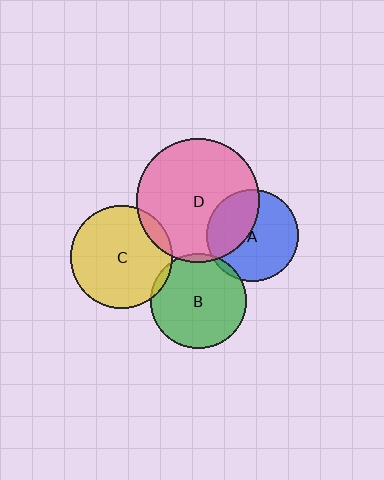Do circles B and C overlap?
Yes.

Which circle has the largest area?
Circle D (pink).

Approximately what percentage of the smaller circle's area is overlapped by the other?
Approximately 5%.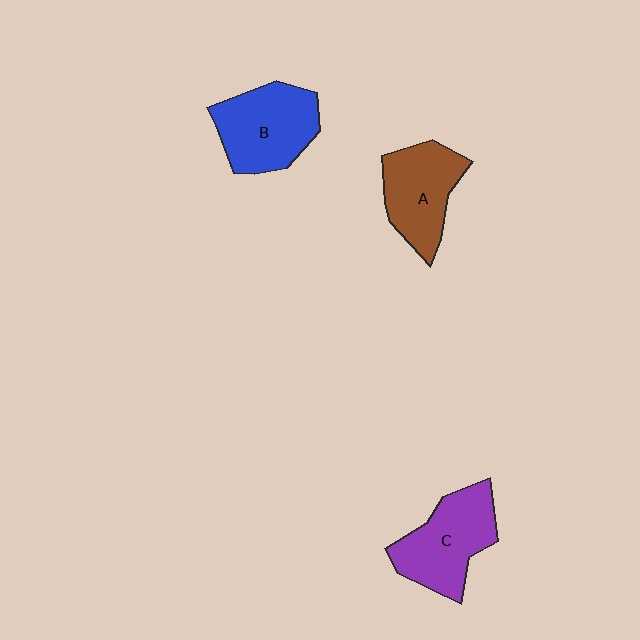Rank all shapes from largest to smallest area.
From largest to smallest: B (blue), C (purple), A (brown).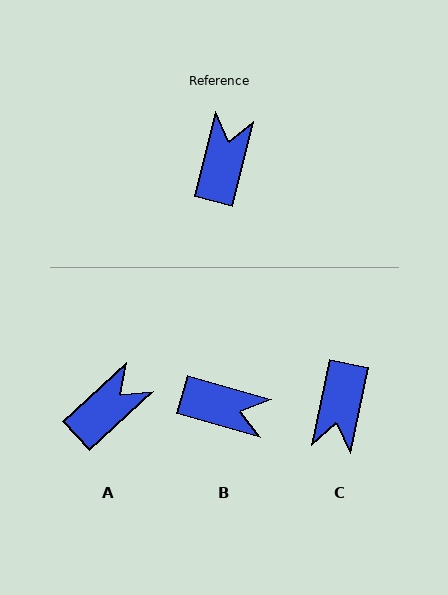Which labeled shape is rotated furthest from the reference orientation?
C, about 178 degrees away.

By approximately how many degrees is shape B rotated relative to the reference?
Approximately 92 degrees clockwise.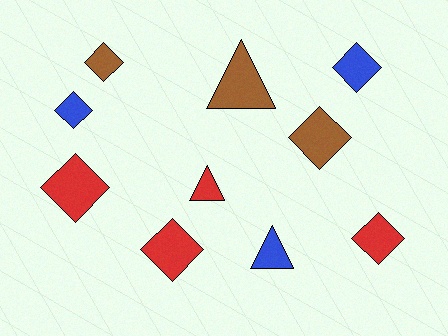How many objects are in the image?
There are 10 objects.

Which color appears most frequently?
Red, with 4 objects.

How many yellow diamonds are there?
There are no yellow diamonds.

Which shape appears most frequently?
Diamond, with 7 objects.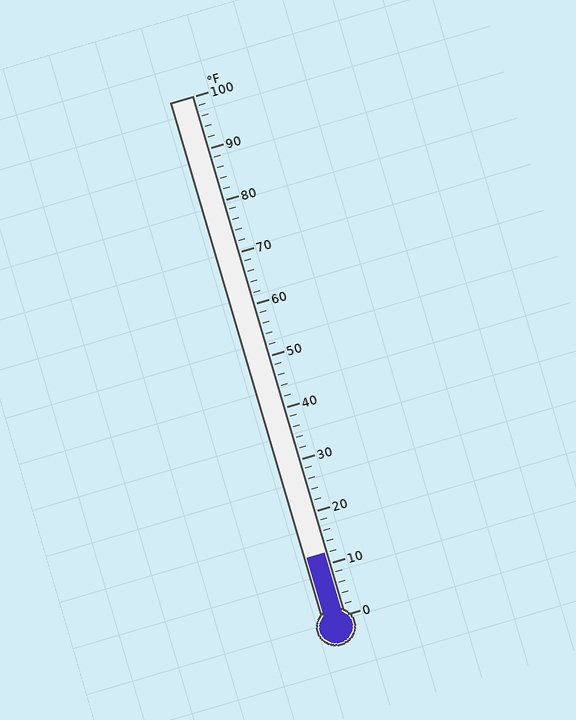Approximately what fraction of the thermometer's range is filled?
The thermometer is filled to approximately 10% of its range.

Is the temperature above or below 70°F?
The temperature is below 70°F.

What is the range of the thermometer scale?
The thermometer scale ranges from 0°F to 100°F.